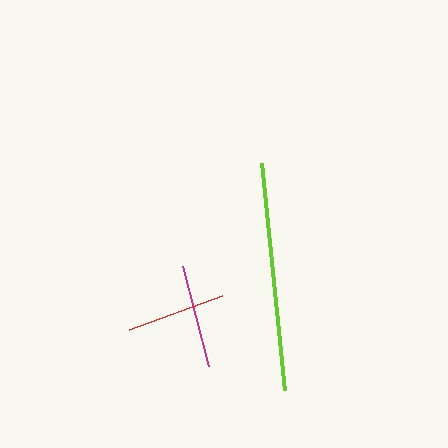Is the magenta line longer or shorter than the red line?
The magenta line is longer than the red line.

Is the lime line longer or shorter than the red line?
The lime line is longer than the red line.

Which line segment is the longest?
The lime line is the longest at approximately 229 pixels.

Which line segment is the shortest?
The red line is the shortest at approximately 99 pixels.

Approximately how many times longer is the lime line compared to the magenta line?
The lime line is approximately 2.2 times the length of the magenta line.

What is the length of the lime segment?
The lime segment is approximately 229 pixels long.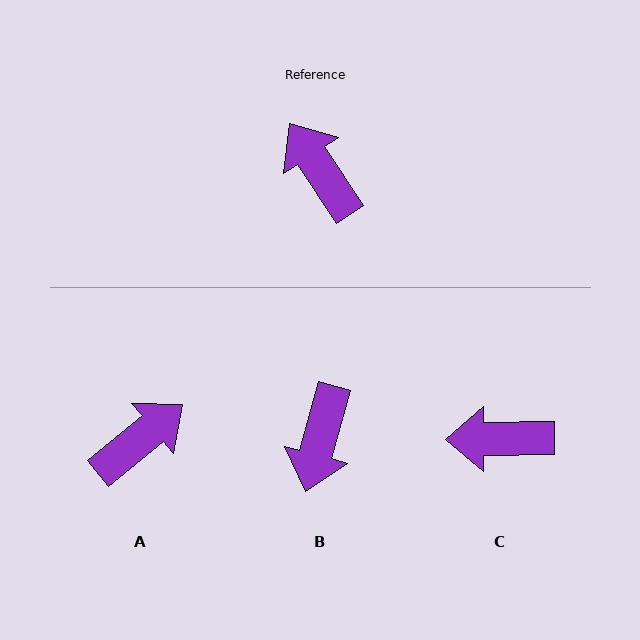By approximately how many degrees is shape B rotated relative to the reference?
Approximately 132 degrees counter-clockwise.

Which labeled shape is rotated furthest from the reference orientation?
B, about 132 degrees away.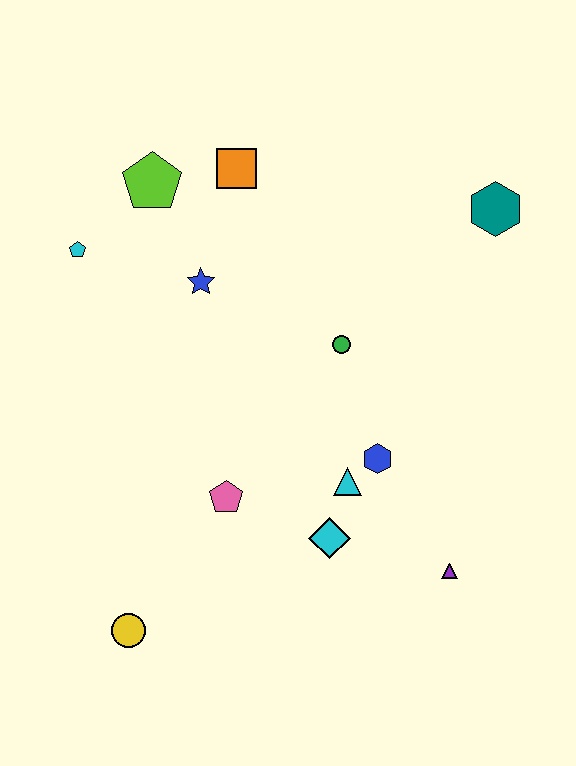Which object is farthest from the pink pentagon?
The teal hexagon is farthest from the pink pentagon.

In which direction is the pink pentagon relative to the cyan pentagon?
The pink pentagon is below the cyan pentagon.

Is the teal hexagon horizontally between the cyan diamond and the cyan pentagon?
No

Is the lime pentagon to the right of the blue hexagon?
No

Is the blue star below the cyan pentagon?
Yes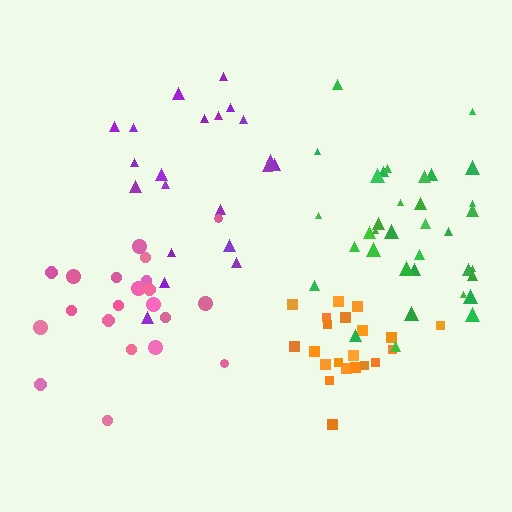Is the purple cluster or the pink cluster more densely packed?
Pink.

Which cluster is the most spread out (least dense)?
Purple.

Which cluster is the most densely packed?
Orange.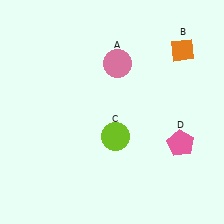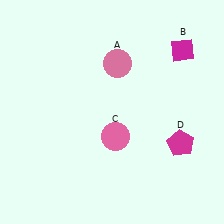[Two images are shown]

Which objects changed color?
B changed from orange to magenta. C changed from lime to pink. D changed from pink to magenta.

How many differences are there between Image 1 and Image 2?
There are 3 differences between the two images.